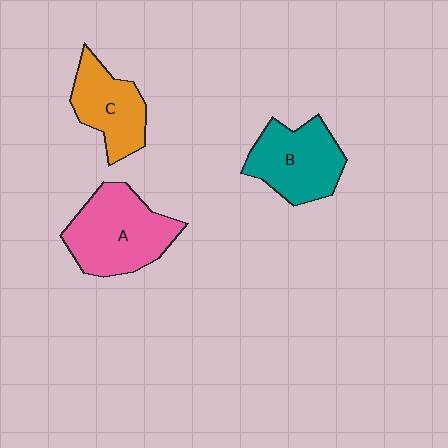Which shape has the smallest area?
Shape C (orange).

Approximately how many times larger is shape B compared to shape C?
Approximately 1.2 times.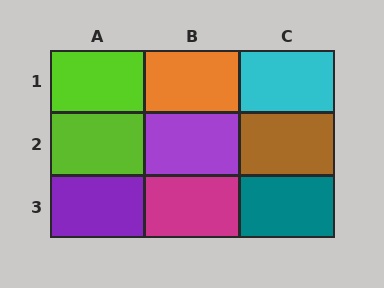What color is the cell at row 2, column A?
Lime.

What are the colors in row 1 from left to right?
Lime, orange, cyan.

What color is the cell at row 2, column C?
Brown.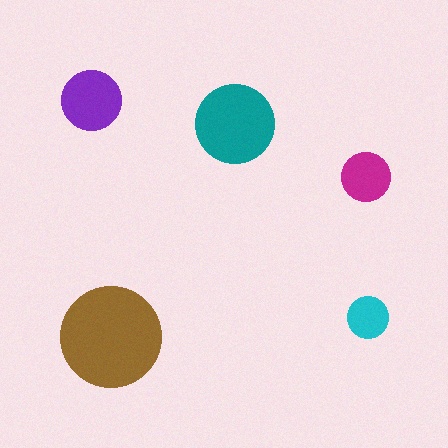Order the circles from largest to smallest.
the brown one, the teal one, the purple one, the magenta one, the cyan one.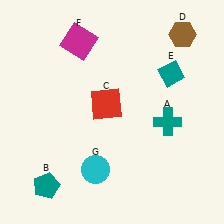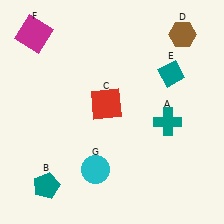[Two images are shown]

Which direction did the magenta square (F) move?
The magenta square (F) moved left.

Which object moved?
The magenta square (F) moved left.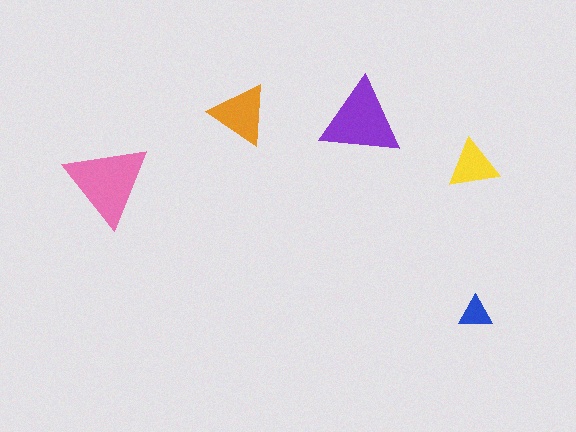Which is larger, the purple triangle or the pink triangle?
The pink one.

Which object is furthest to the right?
The blue triangle is rightmost.